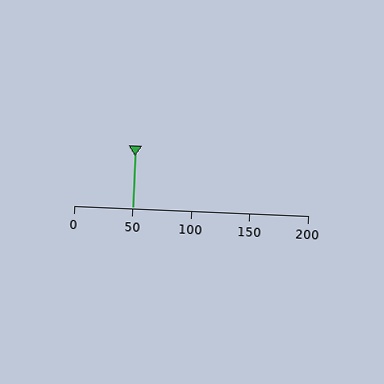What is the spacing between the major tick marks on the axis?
The major ticks are spaced 50 apart.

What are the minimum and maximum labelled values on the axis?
The axis runs from 0 to 200.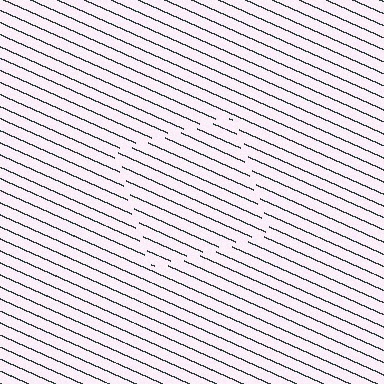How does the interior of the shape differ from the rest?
The interior of the shape contains the same grating, shifted by half a period — the contour is defined by the phase discontinuity where line-ends from the inner and outer gratings abut.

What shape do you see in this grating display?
An illusory square. The interior of the shape contains the same grating, shifted by half a period — the contour is defined by the phase discontinuity where line-ends from the inner and outer gratings abut.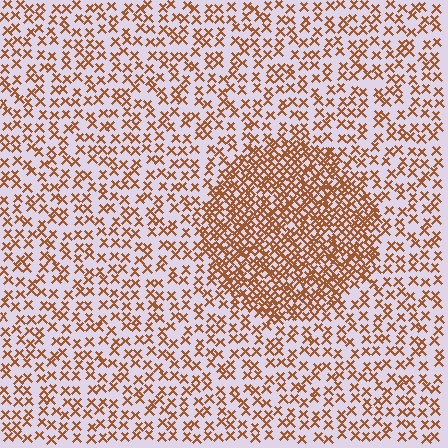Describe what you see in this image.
The image contains small brown elements arranged at two different densities. A circle-shaped region is visible where the elements are more densely packed than the surrounding area.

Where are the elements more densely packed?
The elements are more densely packed inside the circle boundary.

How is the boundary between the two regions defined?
The boundary is defined by a change in element density (approximately 2.4x ratio). All elements are the same color, size, and shape.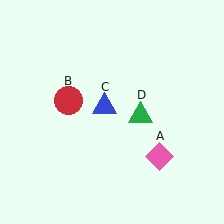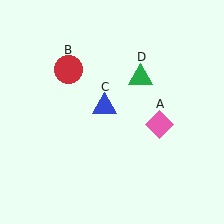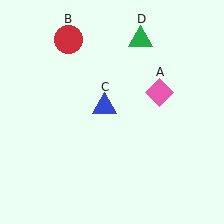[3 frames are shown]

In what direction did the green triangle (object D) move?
The green triangle (object D) moved up.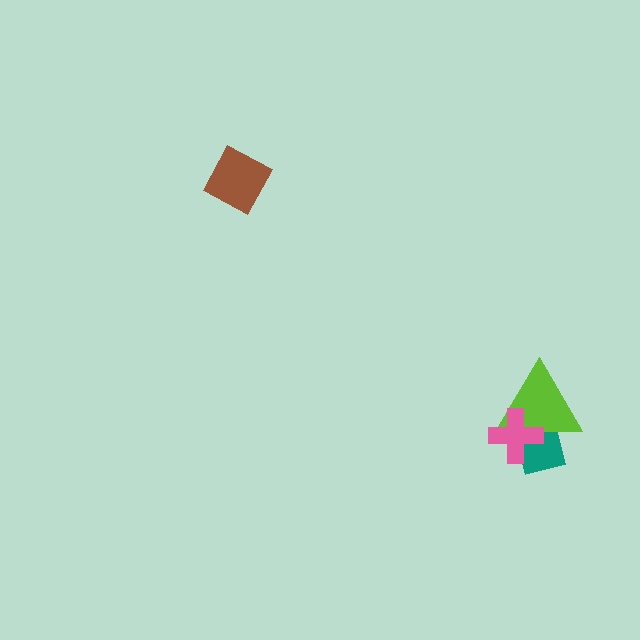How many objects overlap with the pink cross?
2 objects overlap with the pink cross.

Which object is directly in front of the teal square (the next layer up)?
The lime triangle is directly in front of the teal square.